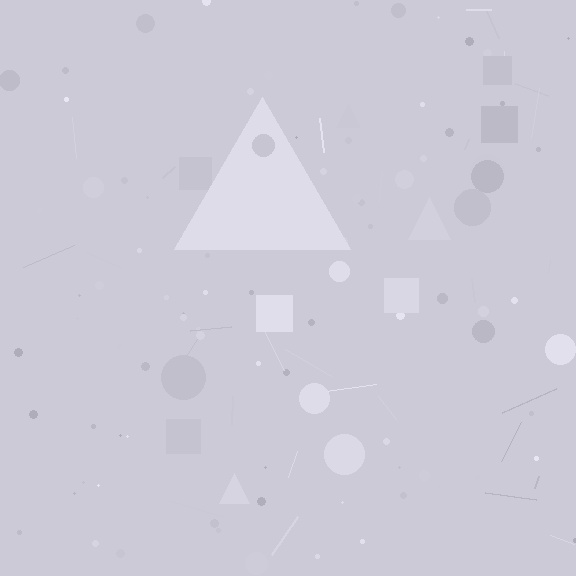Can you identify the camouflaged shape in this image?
The camouflaged shape is a triangle.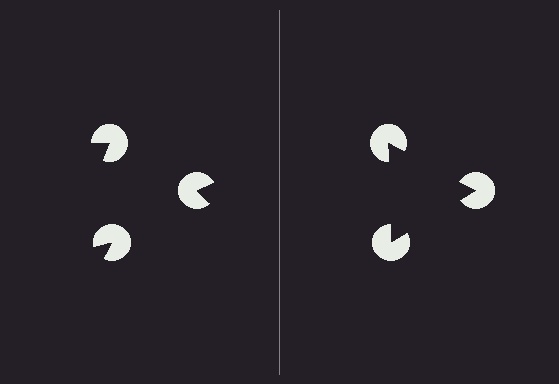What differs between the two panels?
The pac-man discs are positioned identically on both sides; only the wedge orientations differ. On the right they align to a triangle; on the left they are misaligned.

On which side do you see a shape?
An illusory triangle appears on the right side. On the left side the wedge cuts are rotated, so no coherent shape forms.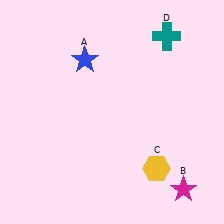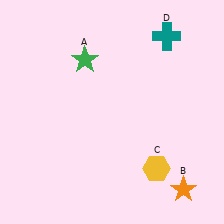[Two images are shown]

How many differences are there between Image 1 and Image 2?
There are 2 differences between the two images.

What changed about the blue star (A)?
In Image 1, A is blue. In Image 2, it changed to green.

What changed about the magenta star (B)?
In Image 1, B is magenta. In Image 2, it changed to orange.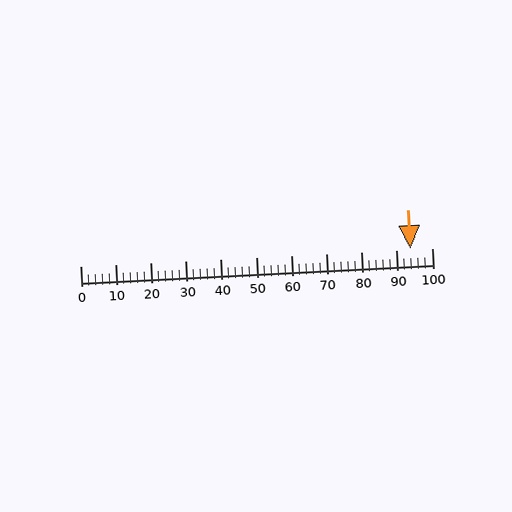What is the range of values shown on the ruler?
The ruler shows values from 0 to 100.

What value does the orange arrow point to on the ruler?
The orange arrow points to approximately 94.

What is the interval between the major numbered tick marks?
The major tick marks are spaced 10 units apart.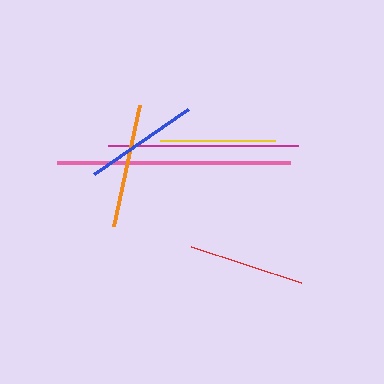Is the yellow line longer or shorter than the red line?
The red line is longer than the yellow line.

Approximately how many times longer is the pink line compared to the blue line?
The pink line is approximately 2.0 times the length of the blue line.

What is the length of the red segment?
The red segment is approximately 116 pixels long.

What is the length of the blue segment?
The blue segment is approximately 114 pixels long.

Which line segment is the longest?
The pink line is the longest at approximately 233 pixels.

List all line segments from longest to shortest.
From longest to shortest: pink, magenta, orange, red, yellow, blue.